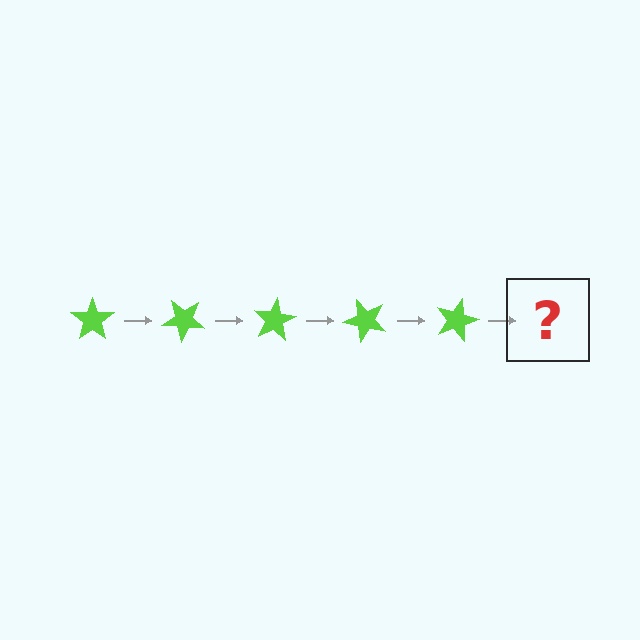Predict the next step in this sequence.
The next step is a lime star rotated 200 degrees.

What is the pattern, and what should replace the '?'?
The pattern is that the star rotates 40 degrees each step. The '?' should be a lime star rotated 200 degrees.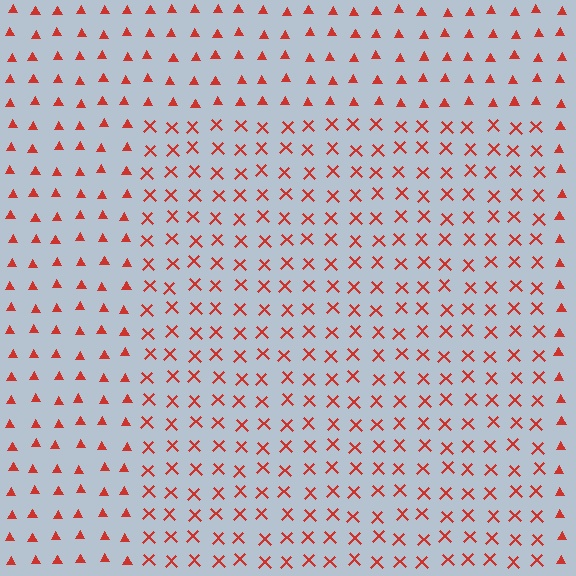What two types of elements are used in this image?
The image uses X marks inside the rectangle region and triangles outside it.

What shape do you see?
I see a rectangle.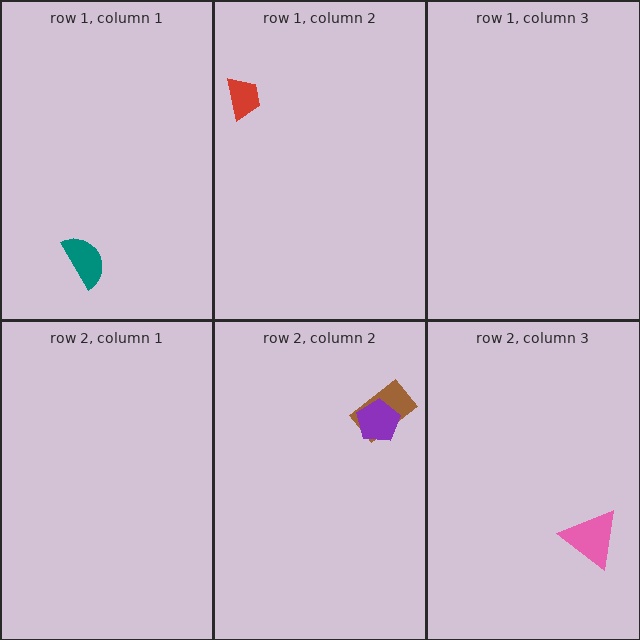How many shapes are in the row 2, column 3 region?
1.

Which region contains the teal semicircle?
The row 1, column 1 region.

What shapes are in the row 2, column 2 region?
The brown rectangle, the purple pentagon.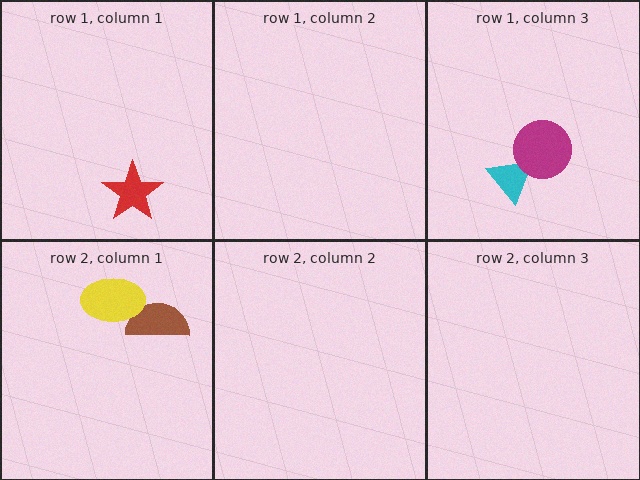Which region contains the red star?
The row 1, column 1 region.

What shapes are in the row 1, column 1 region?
The red star.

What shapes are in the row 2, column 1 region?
The brown semicircle, the yellow ellipse.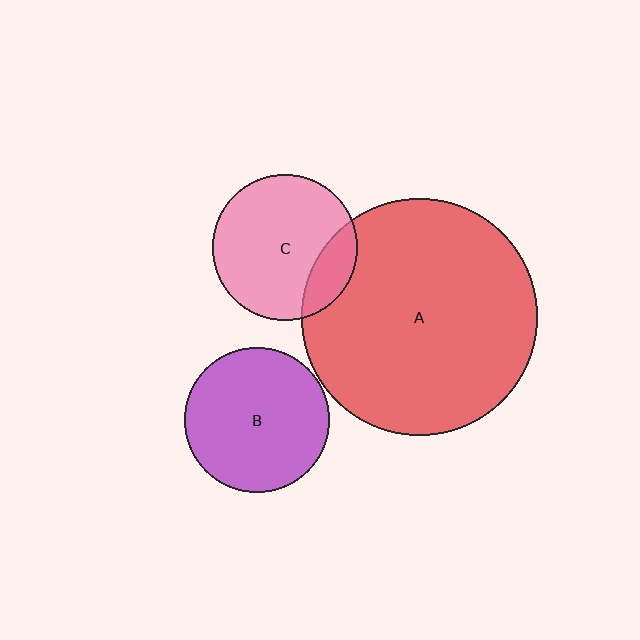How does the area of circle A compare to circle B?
Approximately 2.7 times.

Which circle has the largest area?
Circle A (red).